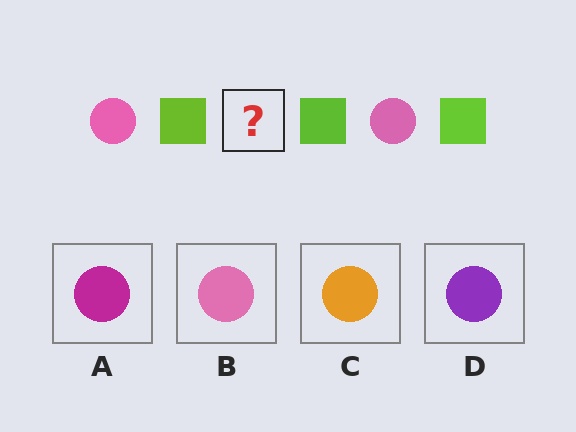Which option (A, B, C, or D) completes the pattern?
B.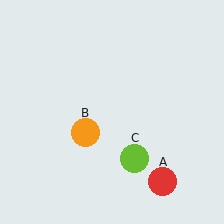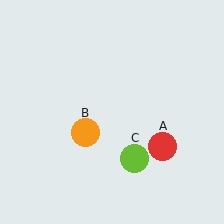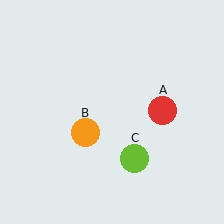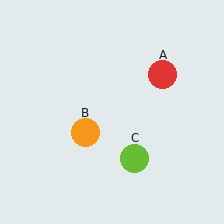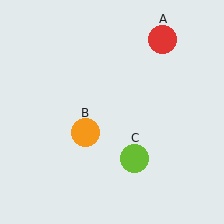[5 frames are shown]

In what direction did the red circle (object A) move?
The red circle (object A) moved up.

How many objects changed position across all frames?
1 object changed position: red circle (object A).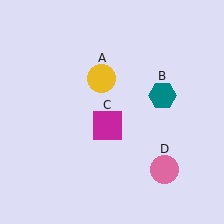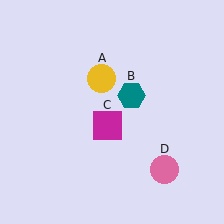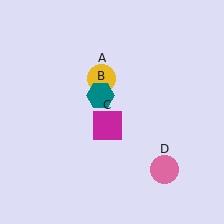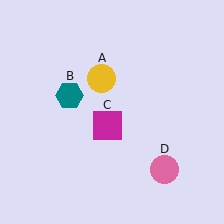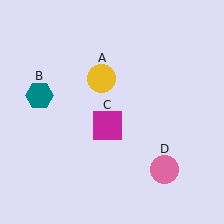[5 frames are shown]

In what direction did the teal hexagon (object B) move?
The teal hexagon (object B) moved left.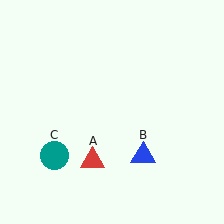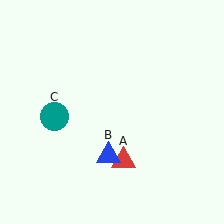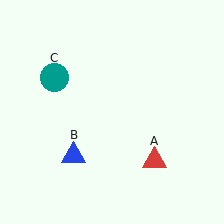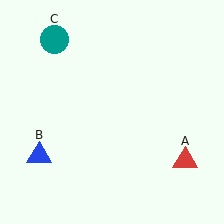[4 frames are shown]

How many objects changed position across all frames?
3 objects changed position: red triangle (object A), blue triangle (object B), teal circle (object C).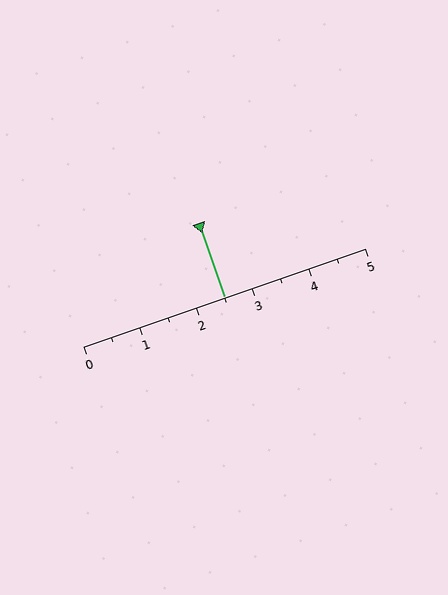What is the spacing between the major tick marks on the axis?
The major ticks are spaced 1 apart.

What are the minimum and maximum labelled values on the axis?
The axis runs from 0 to 5.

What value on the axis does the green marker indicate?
The marker indicates approximately 2.5.